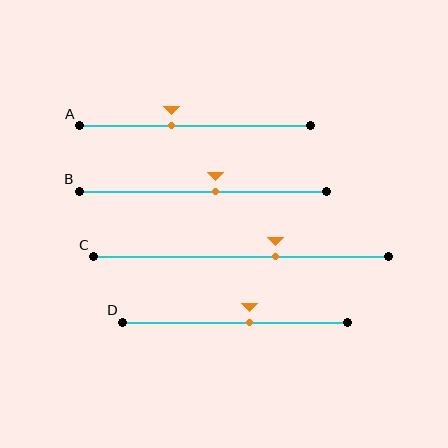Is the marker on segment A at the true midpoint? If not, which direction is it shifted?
No, the marker on segment A is shifted to the left by about 10% of the segment length.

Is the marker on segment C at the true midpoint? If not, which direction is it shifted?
No, the marker on segment C is shifted to the right by about 12% of the segment length.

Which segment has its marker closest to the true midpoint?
Segment B has its marker closest to the true midpoint.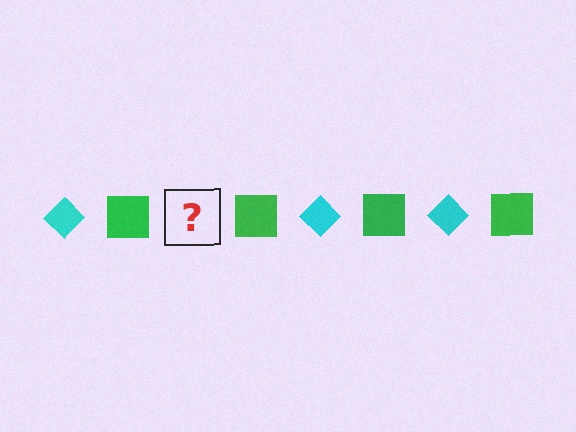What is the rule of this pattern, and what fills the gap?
The rule is that the pattern alternates between cyan diamond and green square. The gap should be filled with a cyan diamond.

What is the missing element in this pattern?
The missing element is a cyan diamond.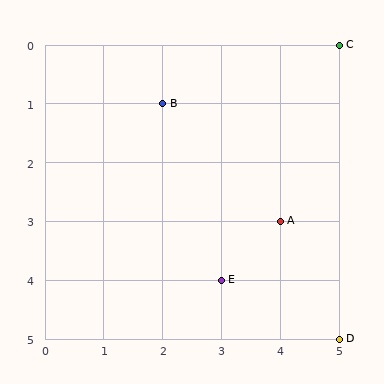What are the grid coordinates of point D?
Point D is at grid coordinates (5, 5).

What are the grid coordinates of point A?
Point A is at grid coordinates (4, 3).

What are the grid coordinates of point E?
Point E is at grid coordinates (3, 4).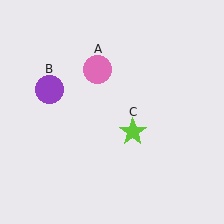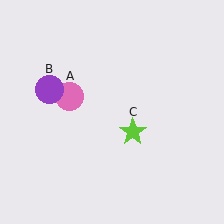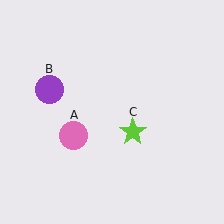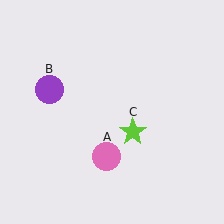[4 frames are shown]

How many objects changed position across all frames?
1 object changed position: pink circle (object A).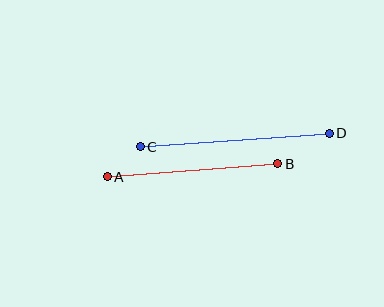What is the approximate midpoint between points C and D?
The midpoint is at approximately (235, 140) pixels.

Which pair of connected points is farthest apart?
Points C and D are farthest apart.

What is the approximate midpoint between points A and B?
The midpoint is at approximately (193, 170) pixels.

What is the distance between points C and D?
The distance is approximately 189 pixels.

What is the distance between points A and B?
The distance is approximately 171 pixels.